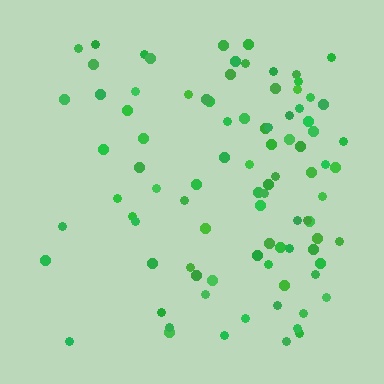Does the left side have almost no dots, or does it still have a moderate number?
Still a moderate number, just noticeably fewer than the right.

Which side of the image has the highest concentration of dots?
The right.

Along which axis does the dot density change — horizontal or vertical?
Horizontal.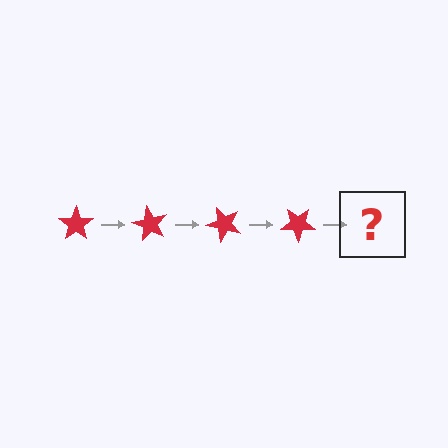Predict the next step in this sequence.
The next step is a red star rotated 240 degrees.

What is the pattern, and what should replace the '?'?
The pattern is that the star rotates 60 degrees each step. The '?' should be a red star rotated 240 degrees.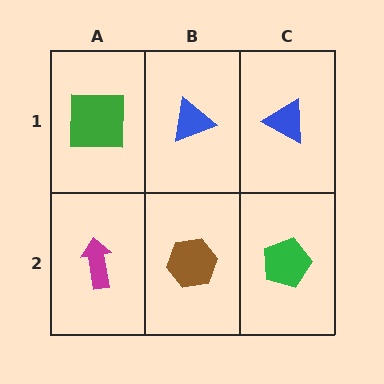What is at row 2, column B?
A brown hexagon.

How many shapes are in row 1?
3 shapes.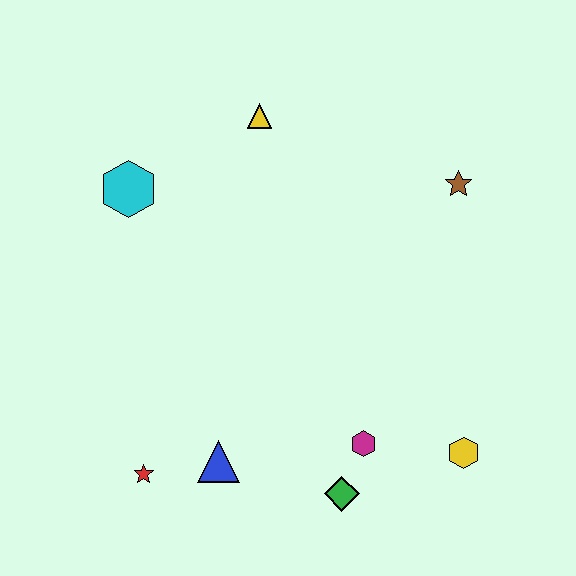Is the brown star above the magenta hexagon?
Yes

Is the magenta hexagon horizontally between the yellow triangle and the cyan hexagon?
No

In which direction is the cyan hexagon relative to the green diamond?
The cyan hexagon is above the green diamond.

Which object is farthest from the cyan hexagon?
The yellow hexagon is farthest from the cyan hexagon.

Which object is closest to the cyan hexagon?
The yellow triangle is closest to the cyan hexagon.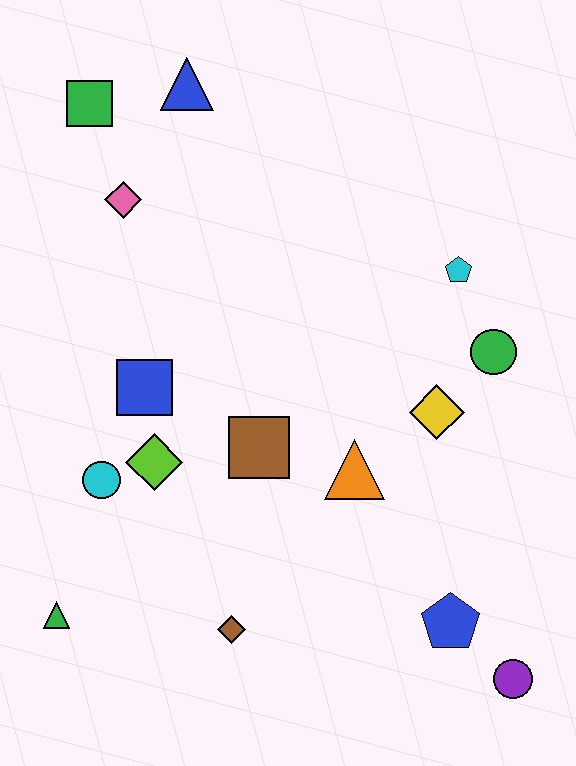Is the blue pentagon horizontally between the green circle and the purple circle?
No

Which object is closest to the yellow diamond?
The green circle is closest to the yellow diamond.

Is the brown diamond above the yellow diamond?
No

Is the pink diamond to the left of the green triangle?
No